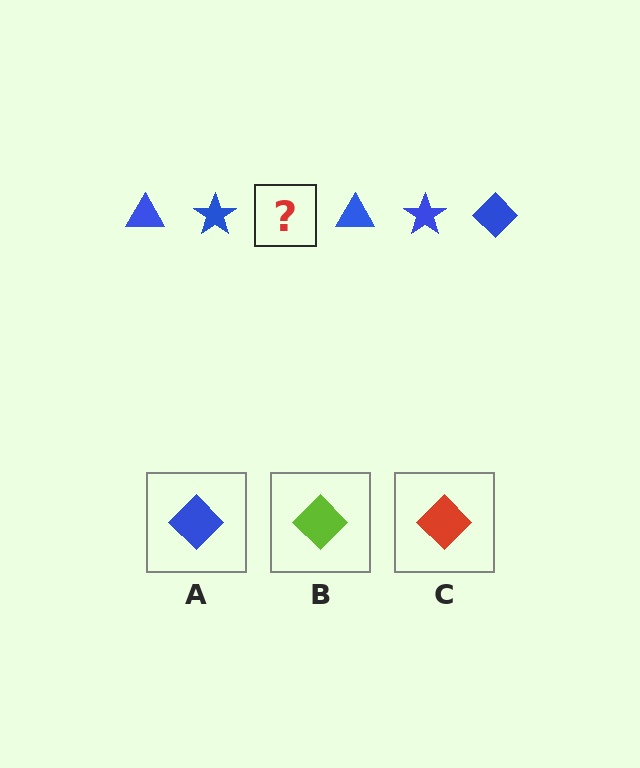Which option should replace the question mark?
Option A.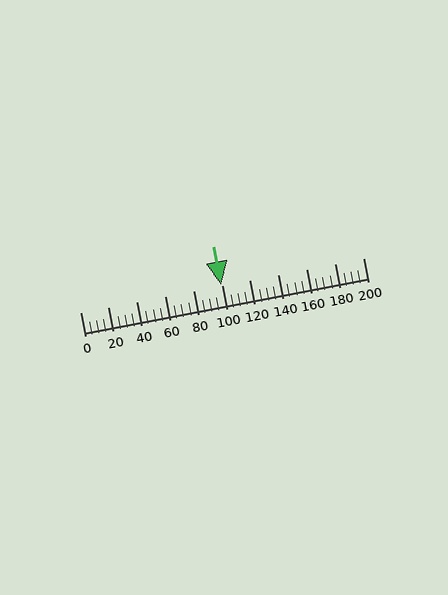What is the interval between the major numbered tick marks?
The major tick marks are spaced 20 units apart.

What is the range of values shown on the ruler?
The ruler shows values from 0 to 200.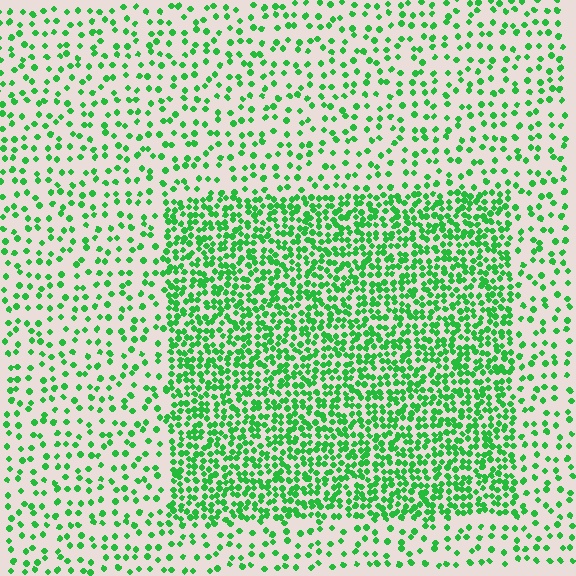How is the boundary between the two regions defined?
The boundary is defined by a change in element density (approximately 2.5x ratio). All elements are the same color, size, and shape.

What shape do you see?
I see a rectangle.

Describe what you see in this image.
The image contains small green elements arranged at two different densities. A rectangle-shaped region is visible where the elements are more densely packed than the surrounding area.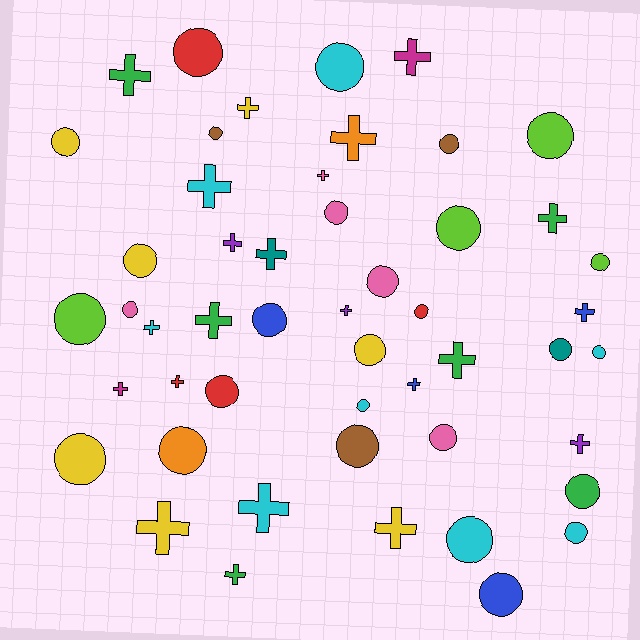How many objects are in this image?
There are 50 objects.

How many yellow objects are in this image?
There are 7 yellow objects.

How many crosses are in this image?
There are 22 crosses.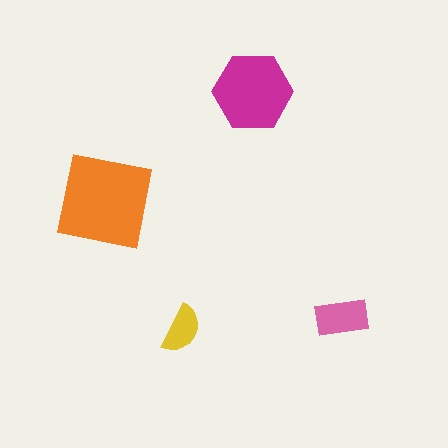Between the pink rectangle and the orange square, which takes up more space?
The orange square.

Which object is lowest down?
The yellow semicircle is bottommost.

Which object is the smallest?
The yellow semicircle.